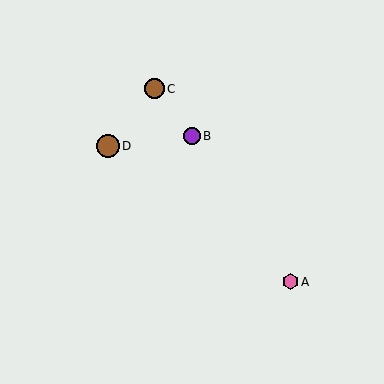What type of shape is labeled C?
Shape C is a brown circle.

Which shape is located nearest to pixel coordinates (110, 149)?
The brown circle (labeled D) at (108, 146) is nearest to that location.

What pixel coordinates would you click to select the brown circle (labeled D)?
Click at (108, 146) to select the brown circle D.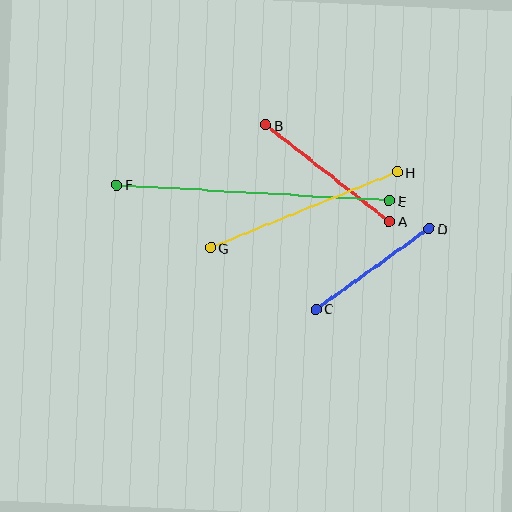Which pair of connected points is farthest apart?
Points E and F are farthest apart.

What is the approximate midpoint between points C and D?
The midpoint is at approximately (373, 269) pixels.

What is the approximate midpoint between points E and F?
The midpoint is at approximately (253, 193) pixels.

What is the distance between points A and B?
The distance is approximately 157 pixels.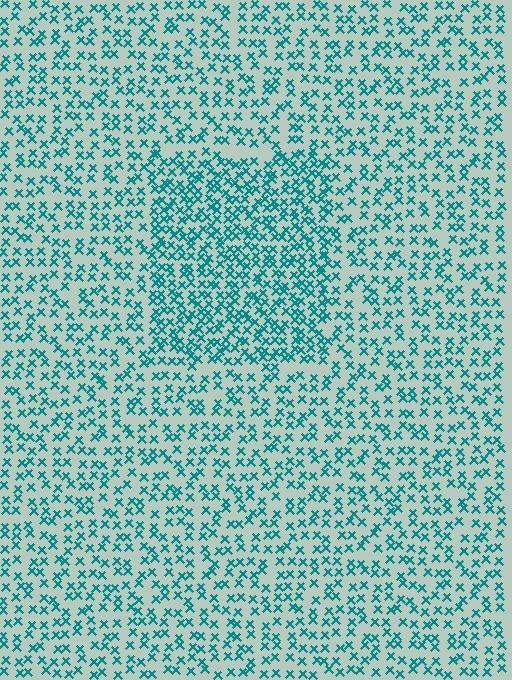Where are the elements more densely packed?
The elements are more densely packed inside the rectangle boundary.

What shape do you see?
I see a rectangle.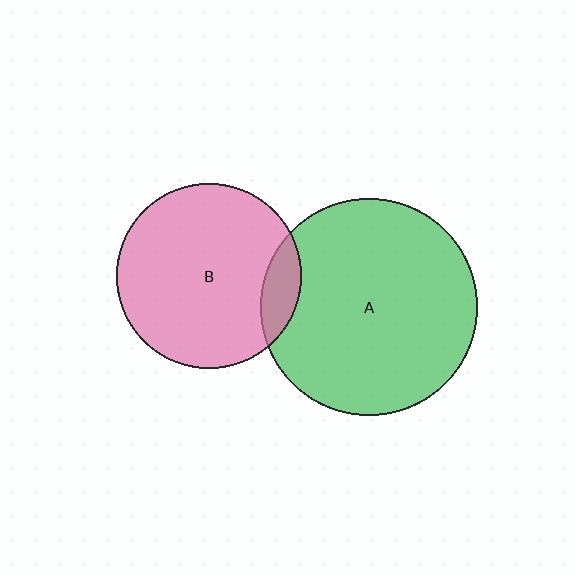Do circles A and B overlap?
Yes.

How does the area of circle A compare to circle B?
Approximately 1.4 times.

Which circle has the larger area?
Circle A (green).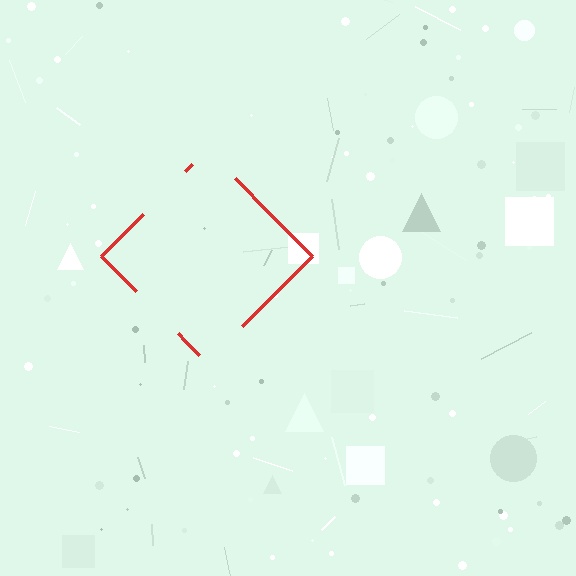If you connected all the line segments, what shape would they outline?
They would outline a diamond.